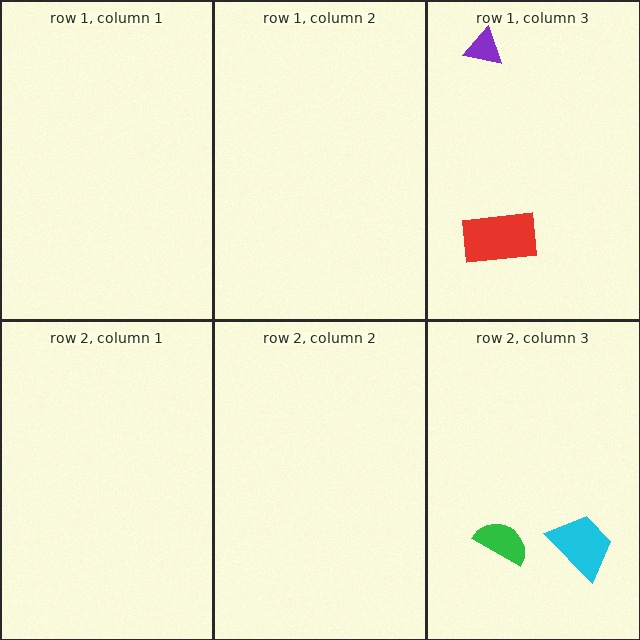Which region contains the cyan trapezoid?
The row 2, column 3 region.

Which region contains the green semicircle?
The row 2, column 3 region.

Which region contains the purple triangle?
The row 1, column 3 region.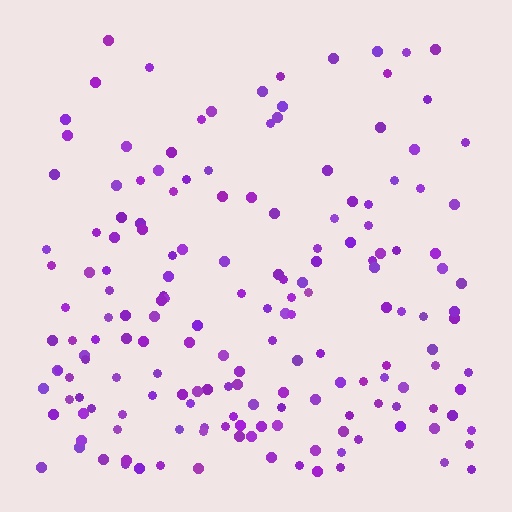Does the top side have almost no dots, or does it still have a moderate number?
Still a moderate number, just noticeably fewer than the bottom.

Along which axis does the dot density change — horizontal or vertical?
Vertical.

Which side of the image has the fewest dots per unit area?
The top.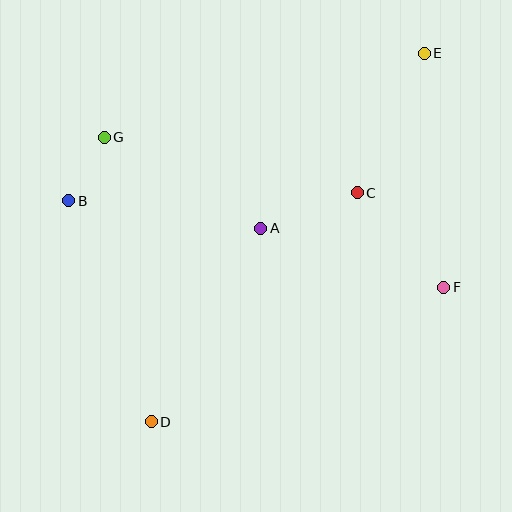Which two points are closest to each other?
Points B and G are closest to each other.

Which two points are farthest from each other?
Points D and E are farthest from each other.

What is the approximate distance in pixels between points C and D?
The distance between C and D is approximately 308 pixels.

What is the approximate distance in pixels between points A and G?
The distance between A and G is approximately 181 pixels.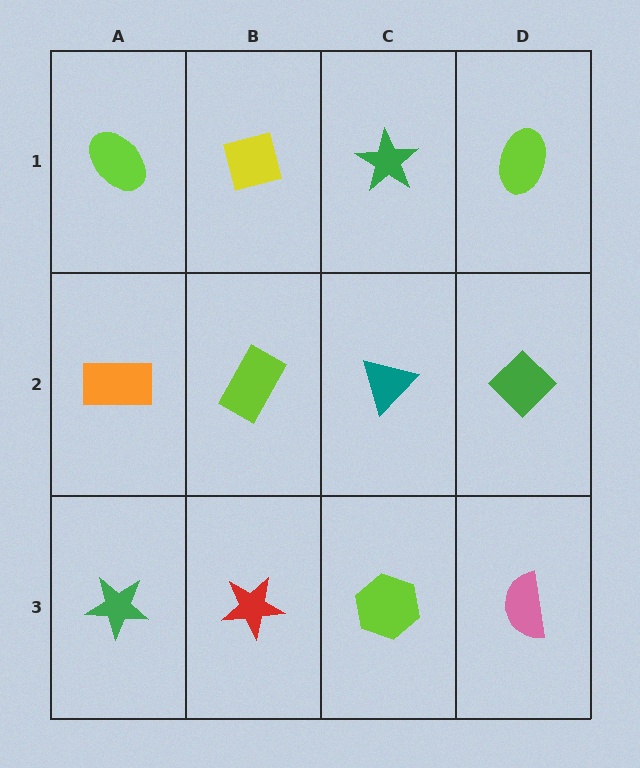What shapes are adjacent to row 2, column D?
A lime ellipse (row 1, column D), a pink semicircle (row 3, column D), a teal triangle (row 2, column C).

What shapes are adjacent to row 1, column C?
A teal triangle (row 2, column C), a yellow square (row 1, column B), a lime ellipse (row 1, column D).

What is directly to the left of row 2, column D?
A teal triangle.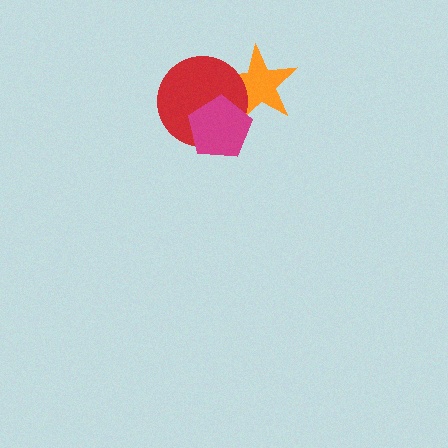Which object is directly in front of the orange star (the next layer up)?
The red circle is directly in front of the orange star.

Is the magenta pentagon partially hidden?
No, no other shape covers it.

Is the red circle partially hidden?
Yes, it is partially covered by another shape.